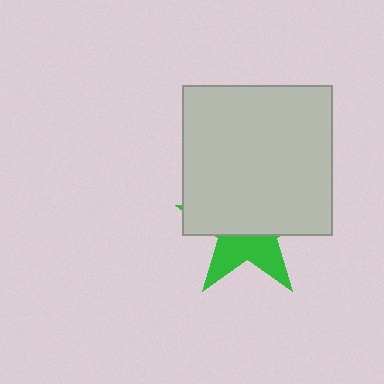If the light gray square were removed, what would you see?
You would see the complete green star.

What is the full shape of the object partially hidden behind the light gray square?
The partially hidden object is a green star.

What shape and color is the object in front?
The object in front is a light gray square.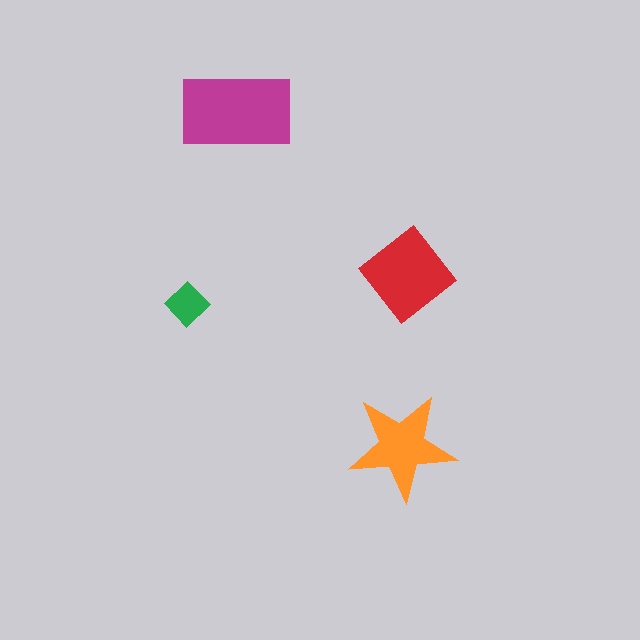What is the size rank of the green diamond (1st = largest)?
4th.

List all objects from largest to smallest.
The magenta rectangle, the red diamond, the orange star, the green diamond.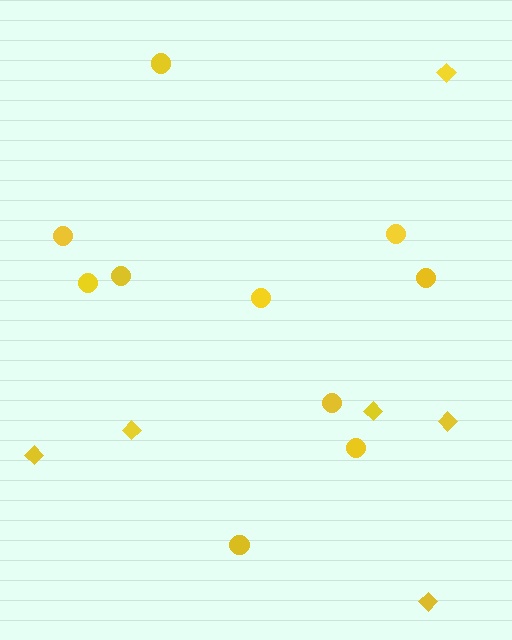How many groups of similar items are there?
There are 2 groups: one group of diamonds (6) and one group of circles (10).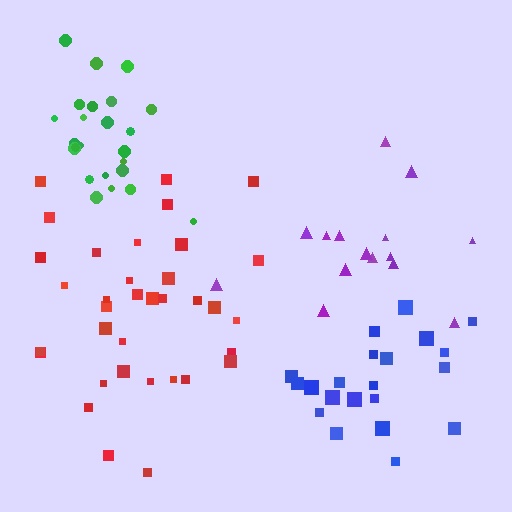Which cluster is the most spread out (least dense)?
Blue.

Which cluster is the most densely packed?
Green.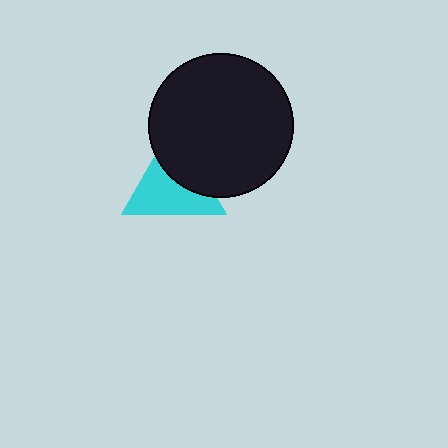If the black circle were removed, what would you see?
You would see the complete cyan triangle.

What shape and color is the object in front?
The object in front is a black circle.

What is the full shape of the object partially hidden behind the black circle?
The partially hidden object is a cyan triangle.